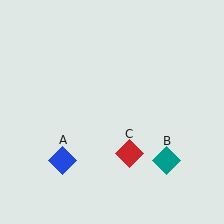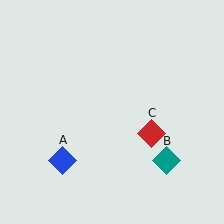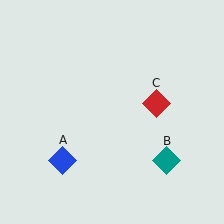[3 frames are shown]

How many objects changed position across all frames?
1 object changed position: red diamond (object C).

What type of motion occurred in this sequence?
The red diamond (object C) rotated counterclockwise around the center of the scene.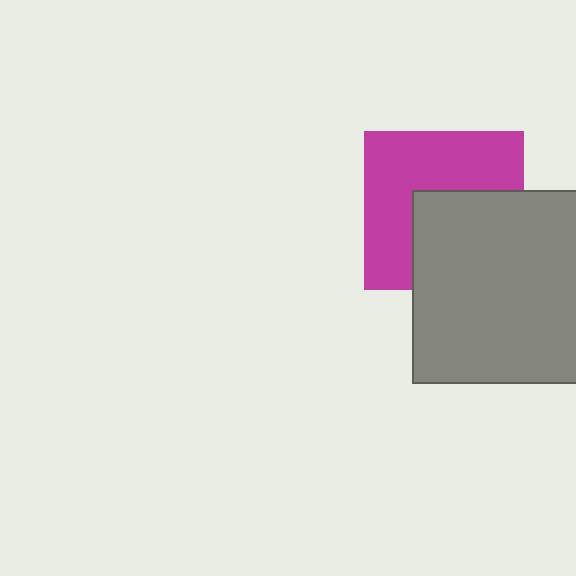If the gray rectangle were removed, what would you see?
You would see the complete magenta square.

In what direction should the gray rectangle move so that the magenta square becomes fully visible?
The gray rectangle should move toward the lower-right. That is the shortest direction to clear the overlap and leave the magenta square fully visible.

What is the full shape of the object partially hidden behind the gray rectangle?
The partially hidden object is a magenta square.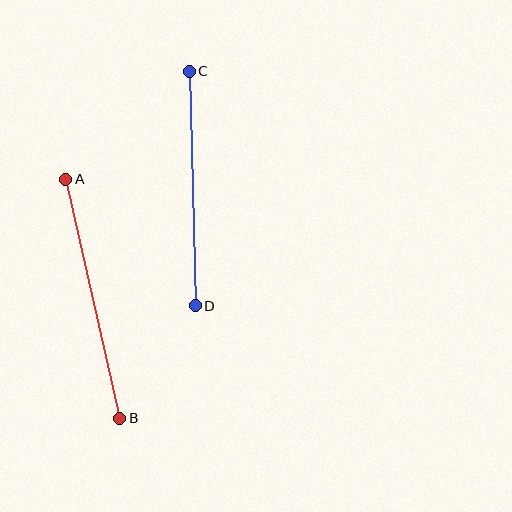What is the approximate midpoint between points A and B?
The midpoint is at approximately (93, 299) pixels.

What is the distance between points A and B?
The distance is approximately 245 pixels.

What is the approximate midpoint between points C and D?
The midpoint is at approximately (192, 188) pixels.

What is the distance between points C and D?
The distance is approximately 234 pixels.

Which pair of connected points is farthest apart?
Points A and B are farthest apart.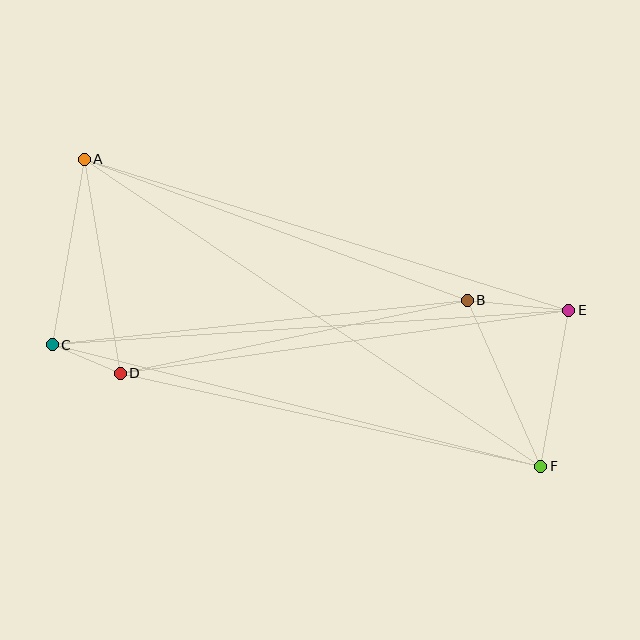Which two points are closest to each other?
Points C and D are closest to each other.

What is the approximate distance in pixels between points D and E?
The distance between D and E is approximately 453 pixels.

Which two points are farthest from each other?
Points A and F are farthest from each other.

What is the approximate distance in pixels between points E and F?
The distance between E and F is approximately 158 pixels.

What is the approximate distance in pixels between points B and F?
The distance between B and F is approximately 182 pixels.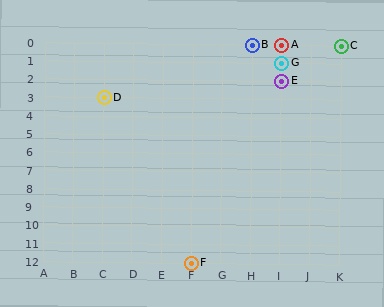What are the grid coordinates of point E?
Point E is at grid coordinates (I, 2).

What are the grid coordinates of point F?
Point F is at grid coordinates (F, 12).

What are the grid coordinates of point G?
Point G is at grid coordinates (I, 1).